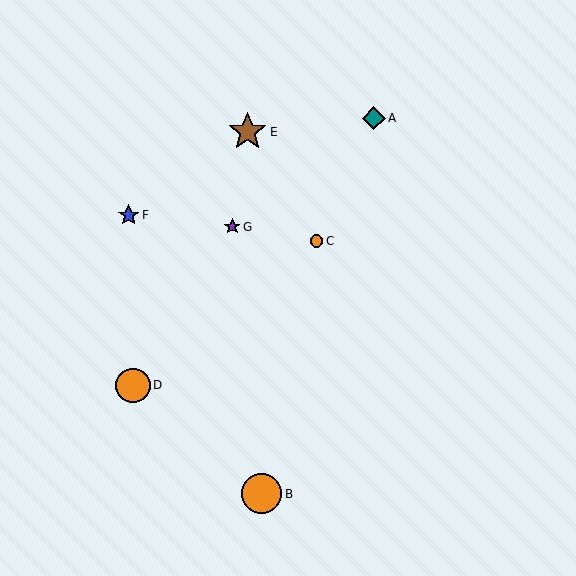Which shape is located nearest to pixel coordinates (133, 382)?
The orange circle (labeled D) at (133, 385) is nearest to that location.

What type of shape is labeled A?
Shape A is a teal diamond.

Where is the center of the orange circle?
The center of the orange circle is at (261, 494).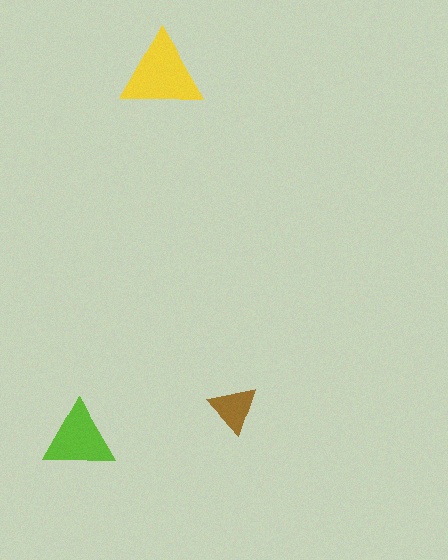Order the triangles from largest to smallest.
the yellow one, the lime one, the brown one.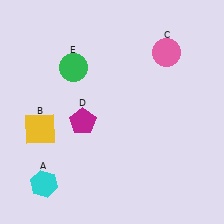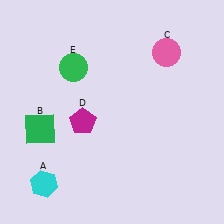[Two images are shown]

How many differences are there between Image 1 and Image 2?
There is 1 difference between the two images.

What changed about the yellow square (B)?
In Image 1, B is yellow. In Image 2, it changed to green.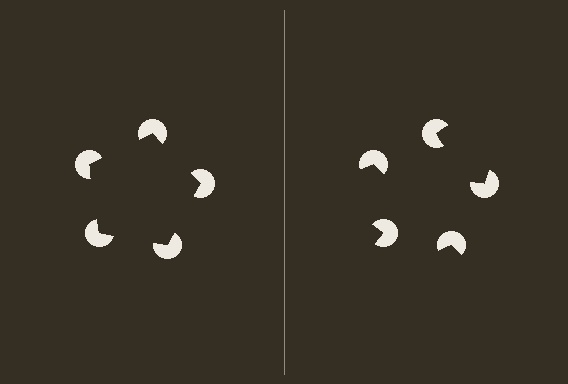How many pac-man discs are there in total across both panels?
10 — 5 on each side.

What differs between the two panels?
The pac-man discs are positioned identically on both sides; only the wedge orientations differ. On the left they align to a pentagon; on the right they are misaligned.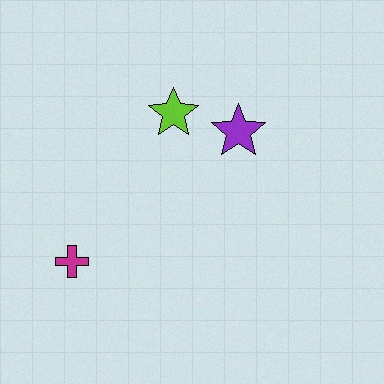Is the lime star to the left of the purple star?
Yes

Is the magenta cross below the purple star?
Yes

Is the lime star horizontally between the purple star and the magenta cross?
Yes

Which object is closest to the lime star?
The purple star is closest to the lime star.